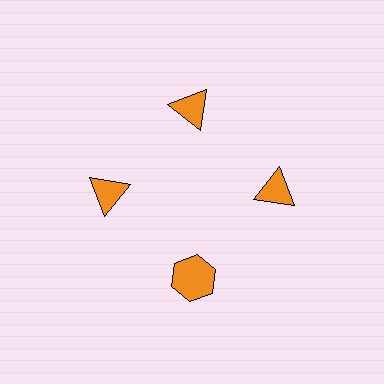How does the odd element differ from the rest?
It has a different shape: hexagon instead of triangle.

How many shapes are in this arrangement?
There are 4 shapes arranged in a ring pattern.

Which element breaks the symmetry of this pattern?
The orange hexagon at roughly the 6 o'clock position breaks the symmetry. All other shapes are orange triangles.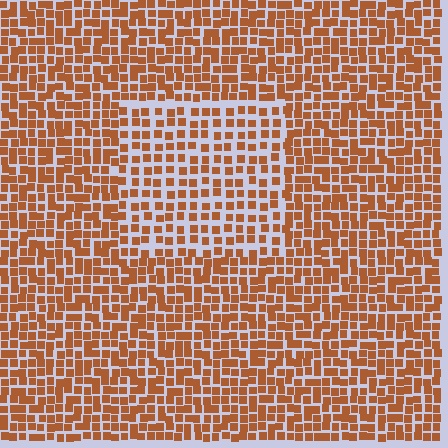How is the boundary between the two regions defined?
The boundary is defined by a change in element density (approximately 1.6x ratio). All elements are the same color, size, and shape.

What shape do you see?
I see a rectangle.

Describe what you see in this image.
The image contains small brown elements arranged at two different densities. A rectangle-shaped region is visible where the elements are less densely packed than the surrounding area.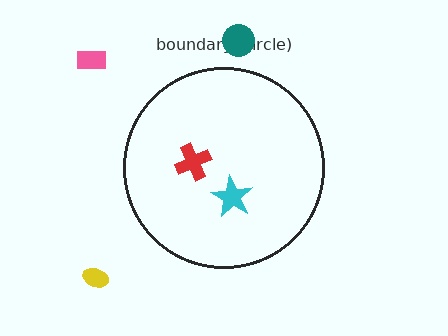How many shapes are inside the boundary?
2 inside, 3 outside.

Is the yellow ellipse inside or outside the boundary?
Outside.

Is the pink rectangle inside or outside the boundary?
Outside.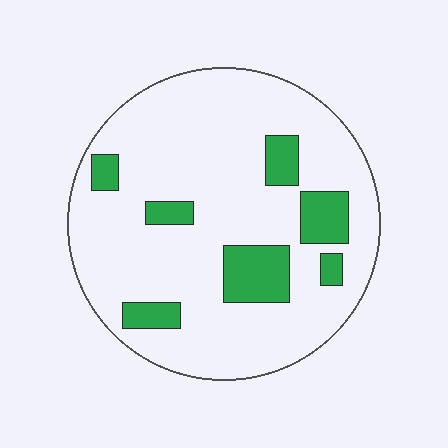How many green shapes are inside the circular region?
7.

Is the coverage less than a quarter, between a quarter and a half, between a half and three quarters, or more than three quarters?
Less than a quarter.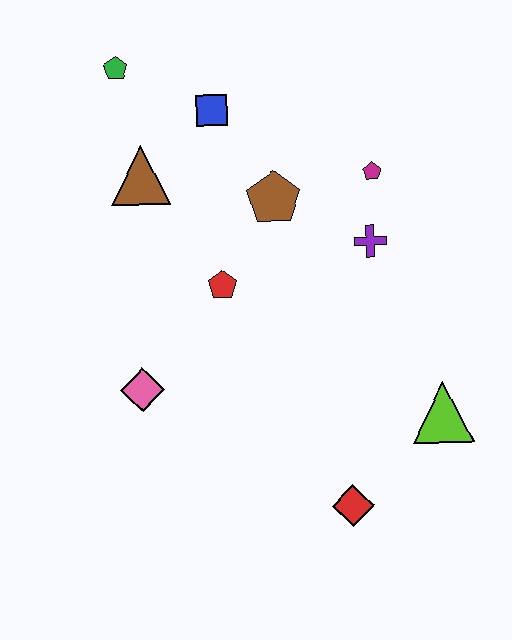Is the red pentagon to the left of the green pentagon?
No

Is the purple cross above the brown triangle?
No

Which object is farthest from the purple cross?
The green pentagon is farthest from the purple cross.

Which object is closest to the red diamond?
The lime triangle is closest to the red diamond.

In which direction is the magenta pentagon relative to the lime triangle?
The magenta pentagon is above the lime triangle.